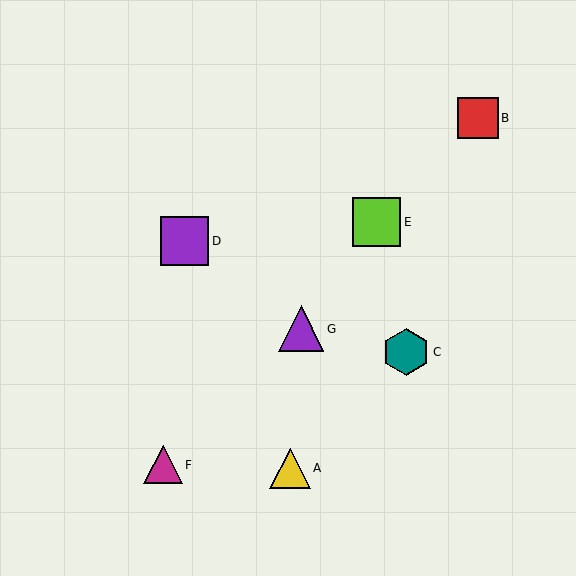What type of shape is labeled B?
Shape B is a red square.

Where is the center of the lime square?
The center of the lime square is at (376, 222).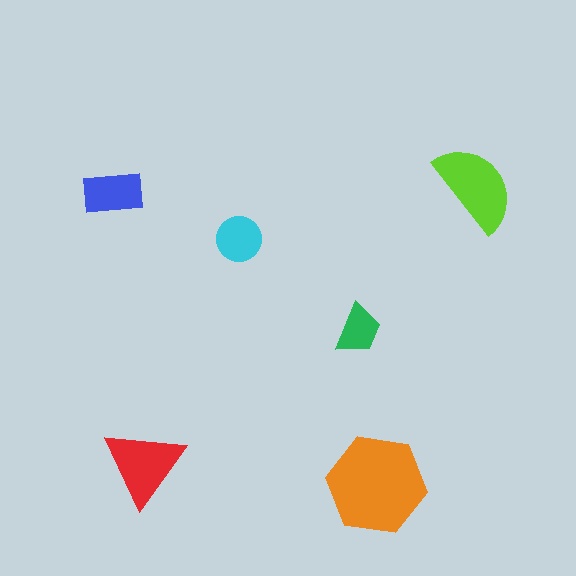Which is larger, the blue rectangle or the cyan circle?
The blue rectangle.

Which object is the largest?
The orange hexagon.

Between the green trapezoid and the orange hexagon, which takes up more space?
The orange hexagon.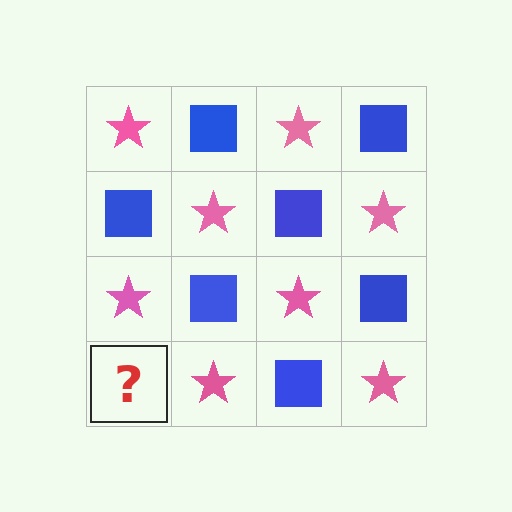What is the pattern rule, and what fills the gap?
The rule is that it alternates pink star and blue square in a checkerboard pattern. The gap should be filled with a blue square.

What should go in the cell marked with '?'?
The missing cell should contain a blue square.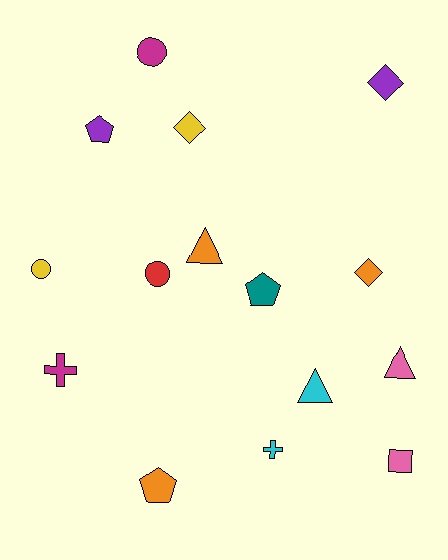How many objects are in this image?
There are 15 objects.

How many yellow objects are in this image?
There are 2 yellow objects.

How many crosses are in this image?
There are 2 crosses.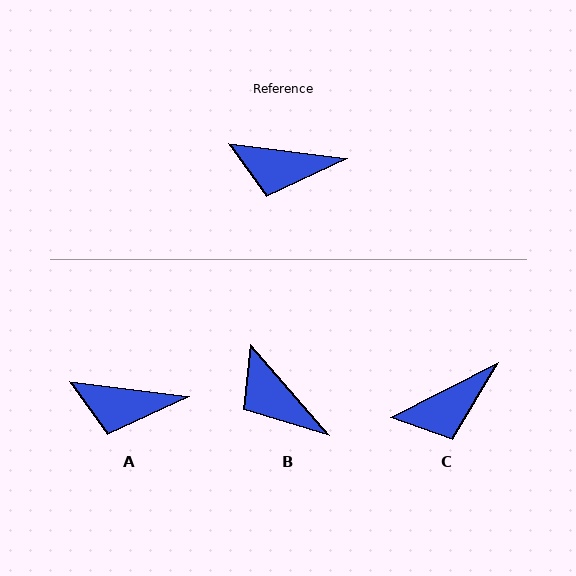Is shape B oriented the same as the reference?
No, it is off by about 42 degrees.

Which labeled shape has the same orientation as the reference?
A.